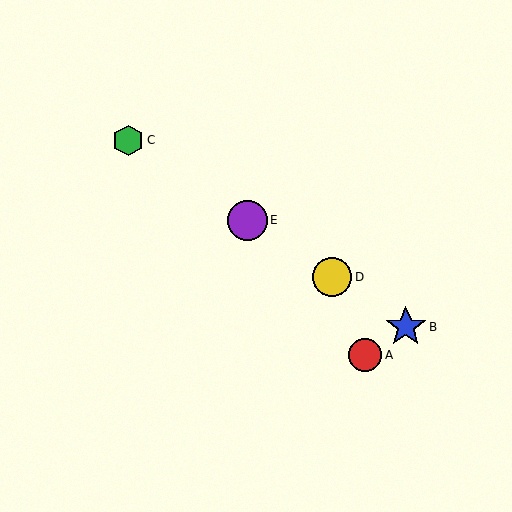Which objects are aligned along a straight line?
Objects B, C, D, E are aligned along a straight line.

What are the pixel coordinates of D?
Object D is at (332, 277).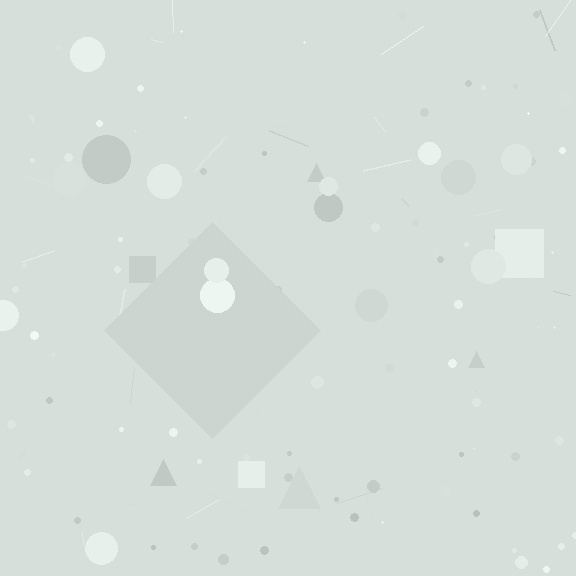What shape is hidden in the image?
A diamond is hidden in the image.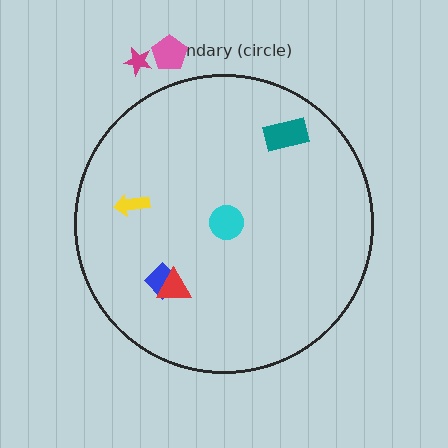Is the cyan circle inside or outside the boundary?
Inside.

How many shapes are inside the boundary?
5 inside, 2 outside.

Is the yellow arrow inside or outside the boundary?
Inside.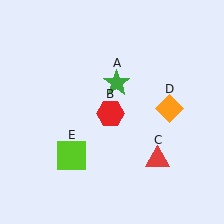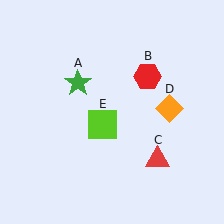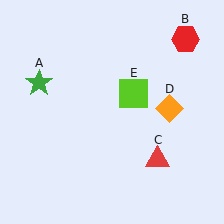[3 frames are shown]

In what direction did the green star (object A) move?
The green star (object A) moved left.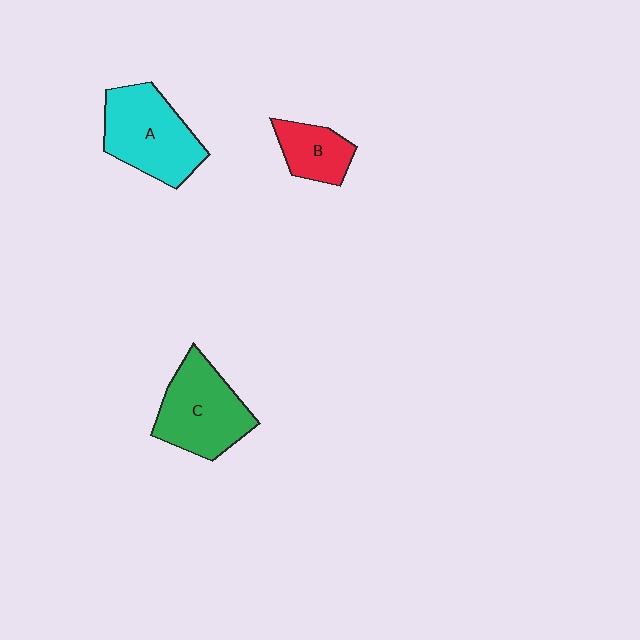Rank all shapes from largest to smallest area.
From largest to smallest: A (cyan), C (green), B (red).